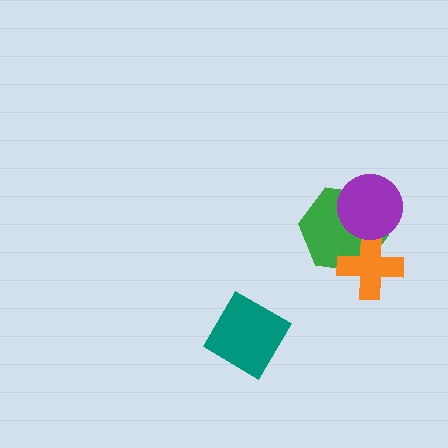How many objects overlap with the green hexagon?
2 objects overlap with the green hexagon.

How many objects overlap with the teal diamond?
0 objects overlap with the teal diamond.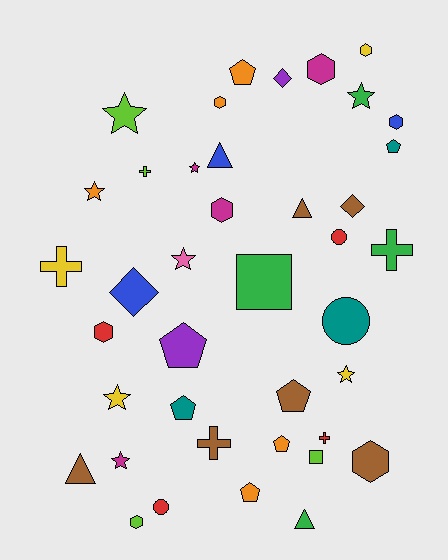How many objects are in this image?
There are 40 objects.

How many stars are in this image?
There are 8 stars.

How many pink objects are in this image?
There is 1 pink object.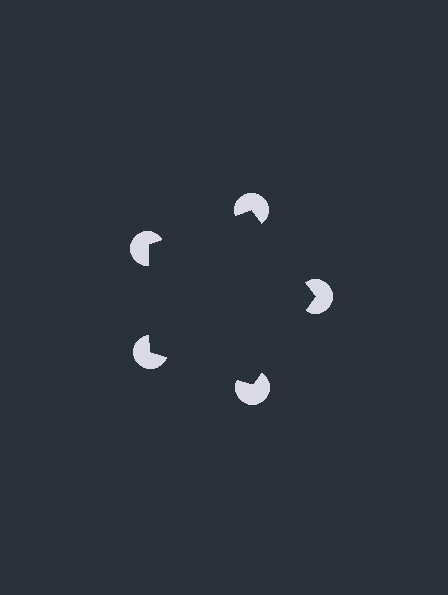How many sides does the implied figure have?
5 sides.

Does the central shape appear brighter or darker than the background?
It typically appears slightly darker than the background, even though no actual brightness change is drawn.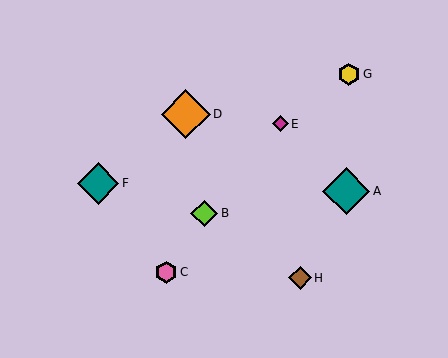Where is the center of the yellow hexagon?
The center of the yellow hexagon is at (349, 74).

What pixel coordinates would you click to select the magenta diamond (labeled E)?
Click at (280, 124) to select the magenta diamond E.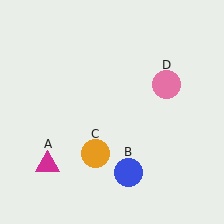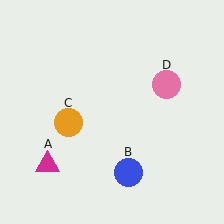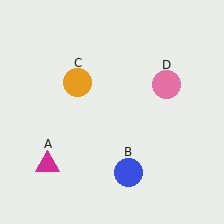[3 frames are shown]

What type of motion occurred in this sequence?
The orange circle (object C) rotated clockwise around the center of the scene.